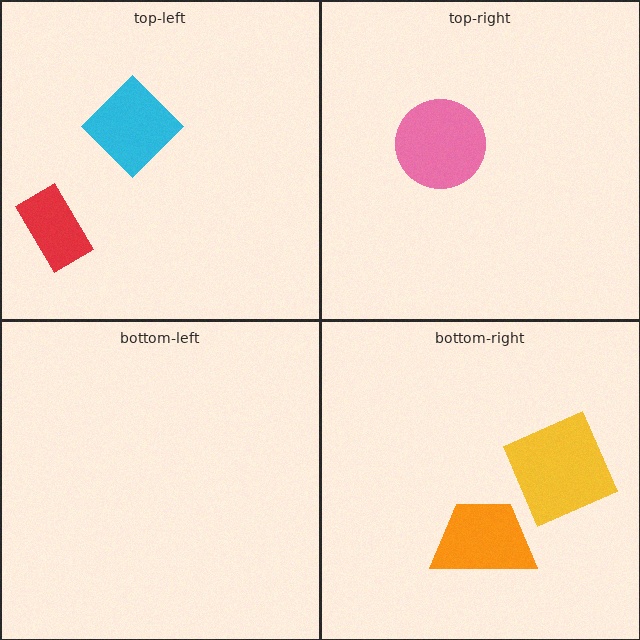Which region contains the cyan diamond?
The top-left region.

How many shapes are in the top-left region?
2.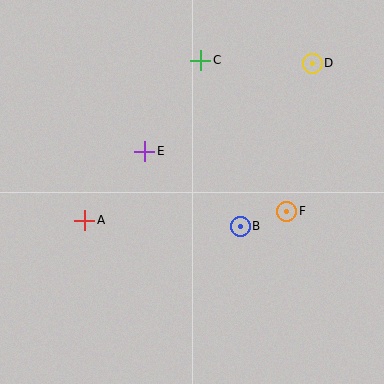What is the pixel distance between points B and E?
The distance between B and E is 121 pixels.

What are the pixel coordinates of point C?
Point C is at (201, 60).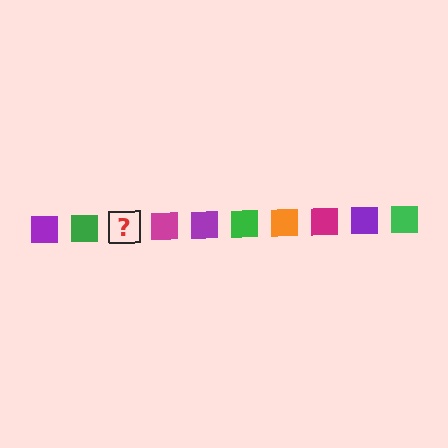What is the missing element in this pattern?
The missing element is an orange square.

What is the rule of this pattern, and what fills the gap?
The rule is that the pattern cycles through purple, green, orange, magenta squares. The gap should be filled with an orange square.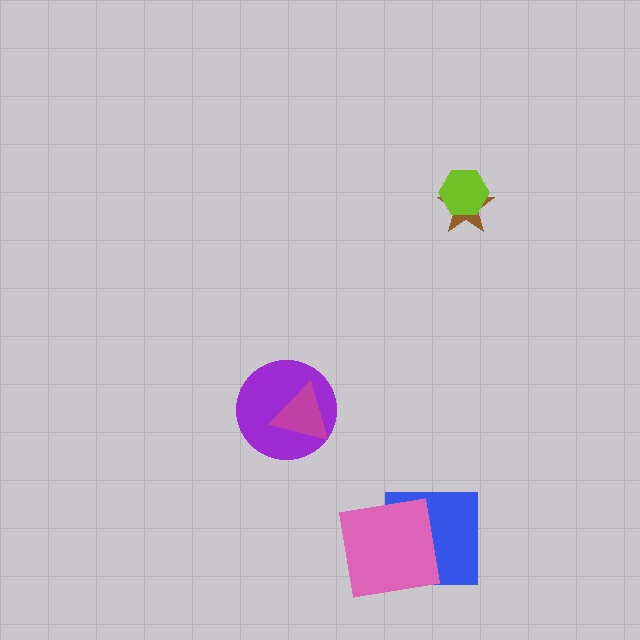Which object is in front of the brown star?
The lime hexagon is in front of the brown star.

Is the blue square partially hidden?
Yes, it is partially covered by another shape.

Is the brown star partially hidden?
Yes, it is partially covered by another shape.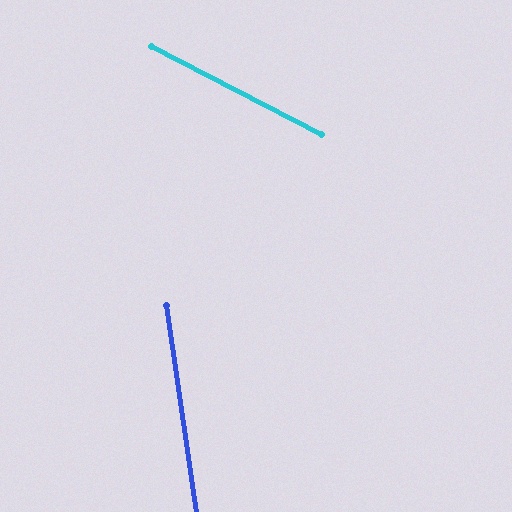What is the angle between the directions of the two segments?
Approximately 54 degrees.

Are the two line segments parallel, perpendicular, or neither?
Neither parallel nor perpendicular — they differ by about 54°.